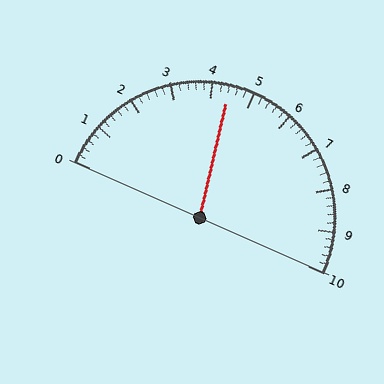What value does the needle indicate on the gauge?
The needle indicates approximately 4.4.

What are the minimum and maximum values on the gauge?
The gauge ranges from 0 to 10.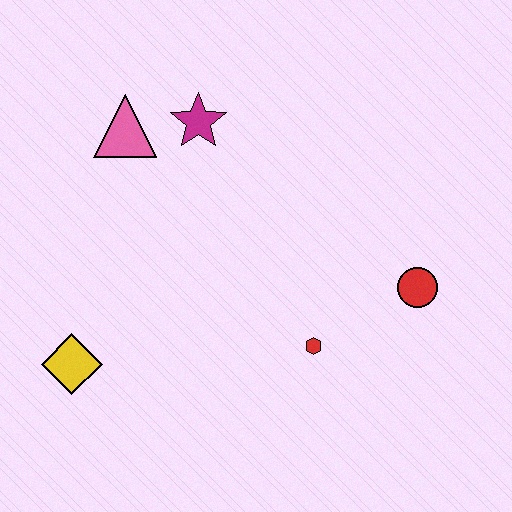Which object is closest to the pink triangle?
The magenta star is closest to the pink triangle.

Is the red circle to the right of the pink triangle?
Yes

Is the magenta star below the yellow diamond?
No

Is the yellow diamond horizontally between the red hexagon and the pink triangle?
No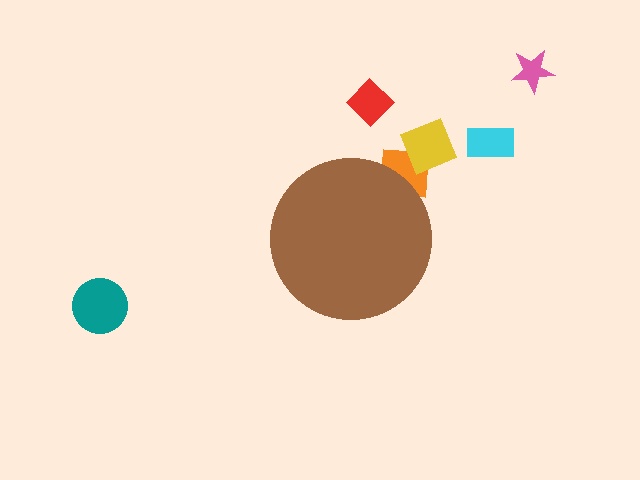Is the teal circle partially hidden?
No, the teal circle is fully visible.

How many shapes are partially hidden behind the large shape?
1 shape is partially hidden.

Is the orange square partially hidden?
Yes, the orange square is partially hidden behind the brown circle.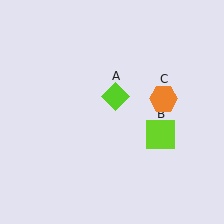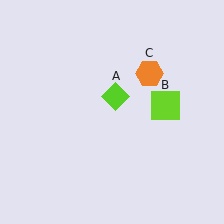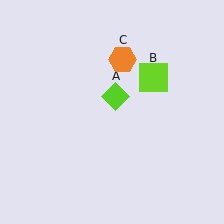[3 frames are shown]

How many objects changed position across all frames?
2 objects changed position: lime square (object B), orange hexagon (object C).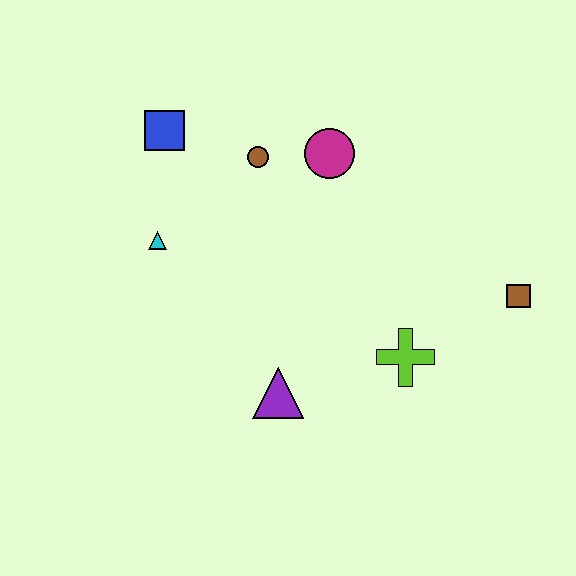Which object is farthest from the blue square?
The brown square is farthest from the blue square.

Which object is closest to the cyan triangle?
The blue square is closest to the cyan triangle.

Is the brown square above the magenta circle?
No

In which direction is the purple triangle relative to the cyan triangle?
The purple triangle is below the cyan triangle.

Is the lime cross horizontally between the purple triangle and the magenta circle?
No